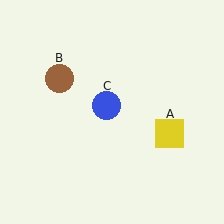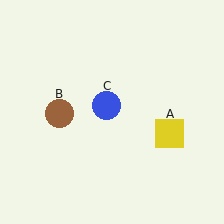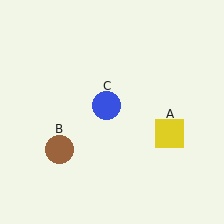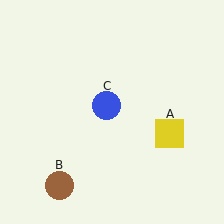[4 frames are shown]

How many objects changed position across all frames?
1 object changed position: brown circle (object B).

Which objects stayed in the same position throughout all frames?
Yellow square (object A) and blue circle (object C) remained stationary.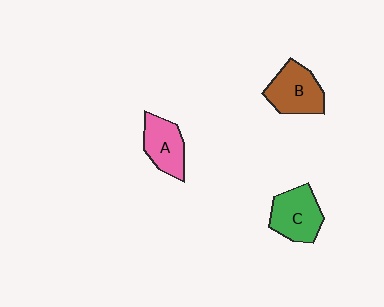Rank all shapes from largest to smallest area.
From largest to smallest: B (brown), C (green), A (pink).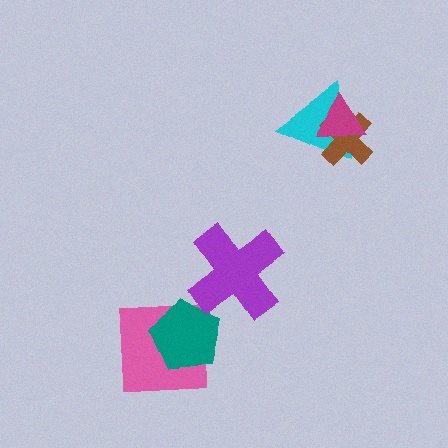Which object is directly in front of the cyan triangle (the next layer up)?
The brown cross is directly in front of the cyan triangle.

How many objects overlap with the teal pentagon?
1 object overlaps with the teal pentagon.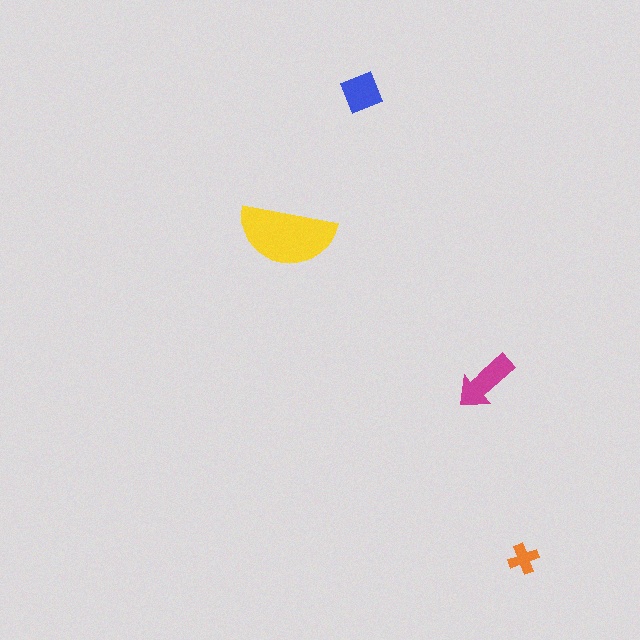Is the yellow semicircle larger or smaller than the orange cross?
Larger.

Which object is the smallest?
The orange cross.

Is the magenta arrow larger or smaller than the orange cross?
Larger.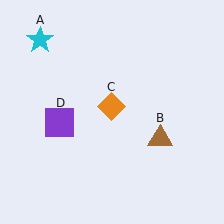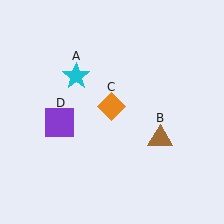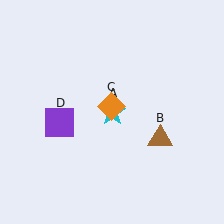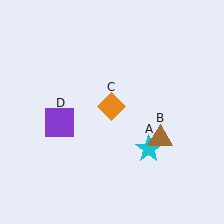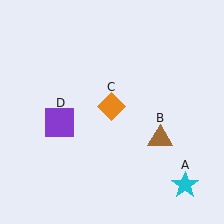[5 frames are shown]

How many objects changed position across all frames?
1 object changed position: cyan star (object A).